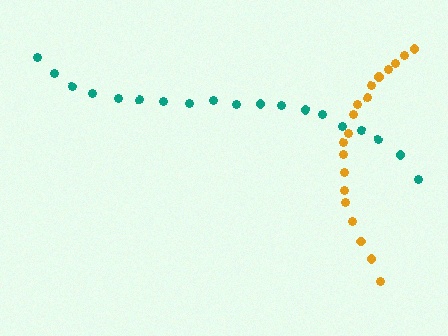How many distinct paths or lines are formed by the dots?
There are 2 distinct paths.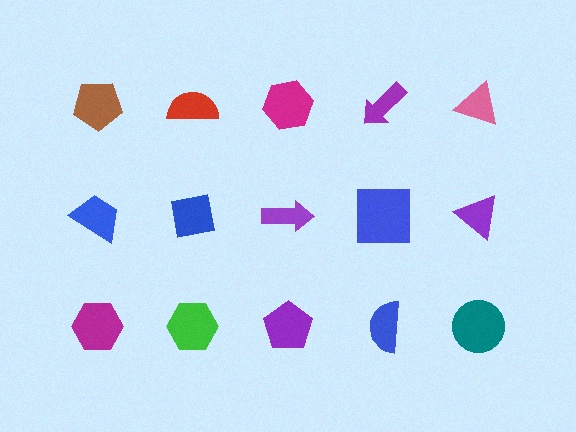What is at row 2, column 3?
A purple arrow.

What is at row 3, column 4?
A blue semicircle.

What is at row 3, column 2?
A green hexagon.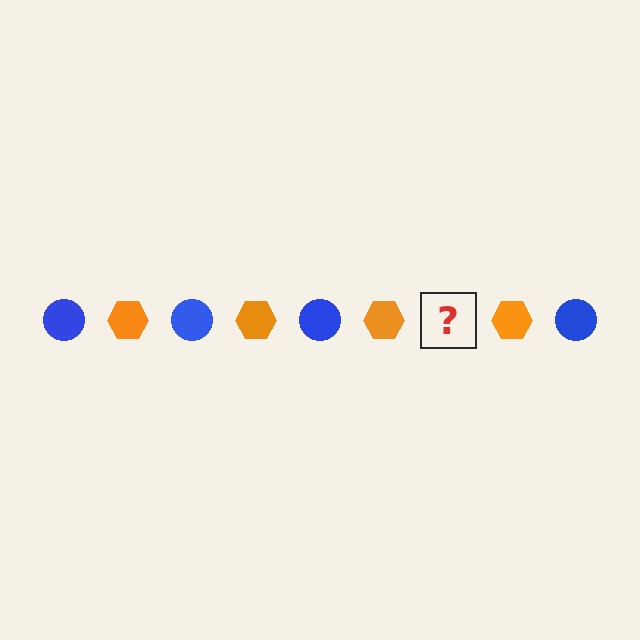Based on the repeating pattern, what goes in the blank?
The blank should be a blue circle.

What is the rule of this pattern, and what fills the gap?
The rule is that the pattern alternates between blue circle and orange hexagon. The gap should be filled with a blue circle.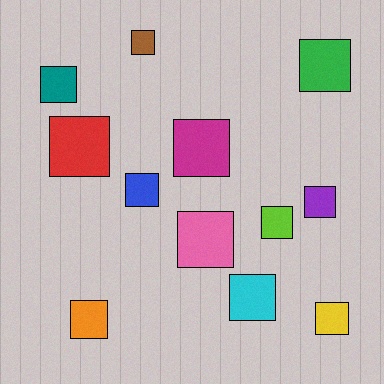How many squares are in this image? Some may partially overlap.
There are 12 squares.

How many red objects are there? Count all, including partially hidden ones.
There is 1 red object.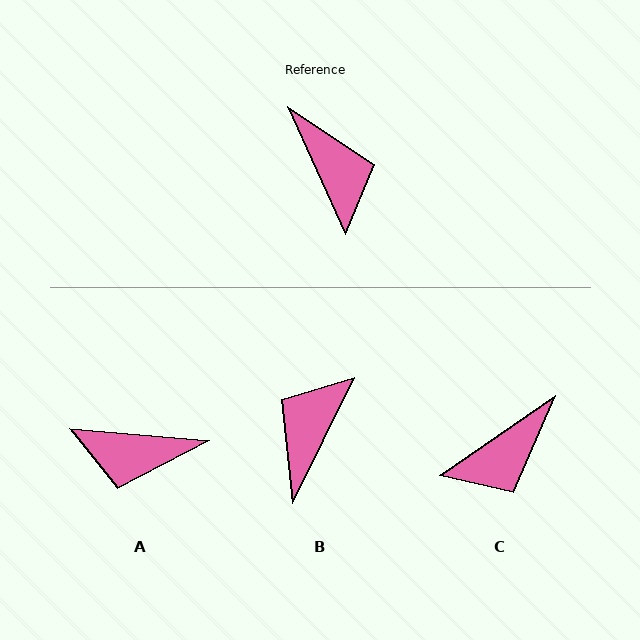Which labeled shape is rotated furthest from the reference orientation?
B, about 129 degrees away.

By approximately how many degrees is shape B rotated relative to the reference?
Approximately 129 degrees counter-clockwise.